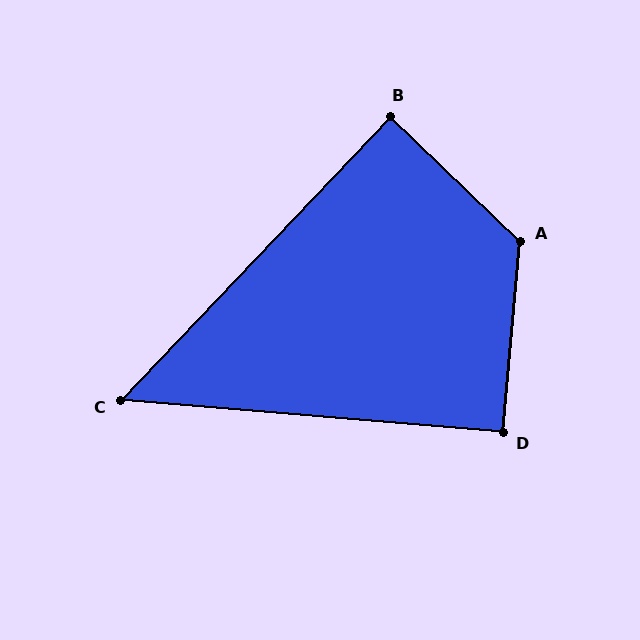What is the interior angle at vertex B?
Approximately 90 degrees (approximately right).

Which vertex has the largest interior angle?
A, at approximately 129 degrees.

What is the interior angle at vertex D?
Approximately 90 degrees (approximately right).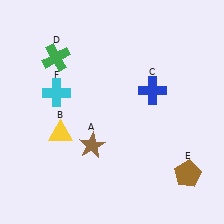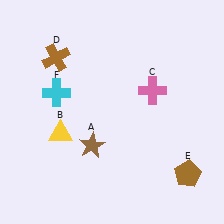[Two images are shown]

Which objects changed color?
C changed from blue to pink. D changed from green to brown.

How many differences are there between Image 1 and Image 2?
There are 2 differences between the two images.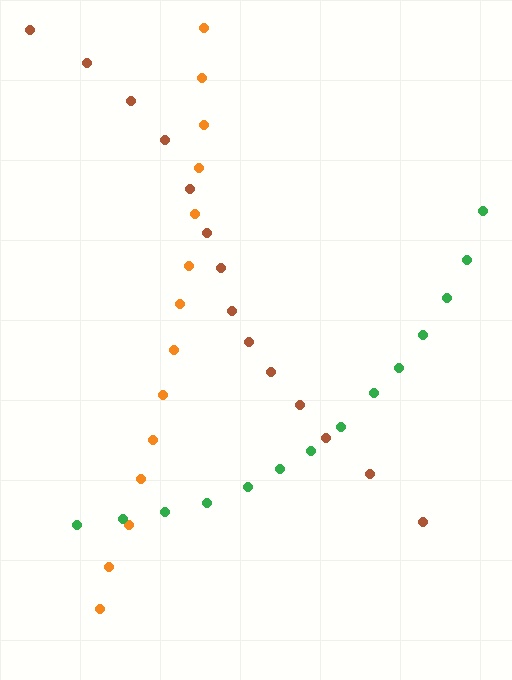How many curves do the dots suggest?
There are 3 distinct paths.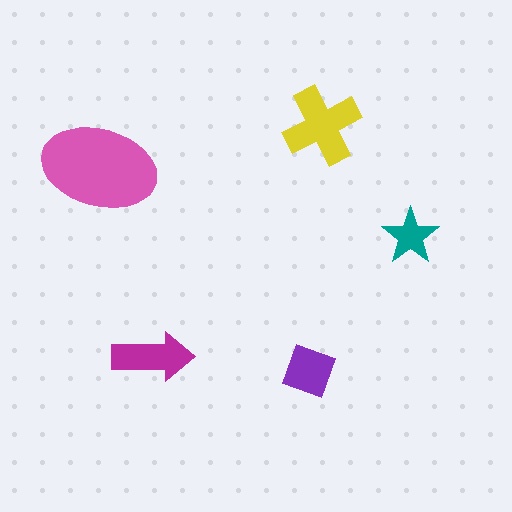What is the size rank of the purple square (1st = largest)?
4th.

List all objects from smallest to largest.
The teal star, the purple square, the magenta arrow, the yellow cross, the pink ellipse.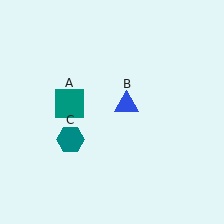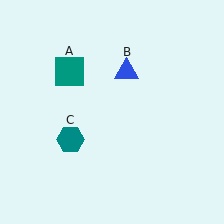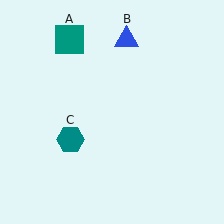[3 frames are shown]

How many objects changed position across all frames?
2 objects changed position: teal square (object A), blue triangle (object B).